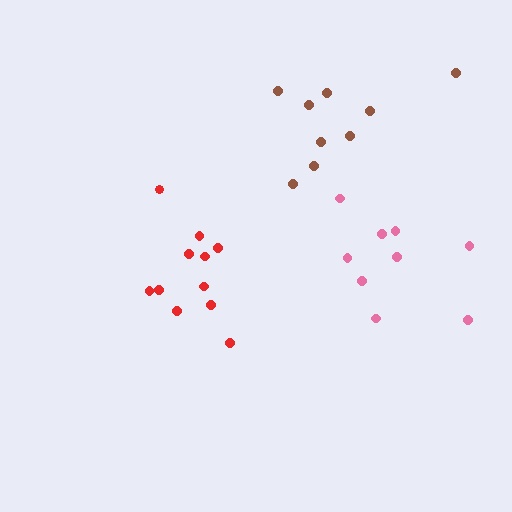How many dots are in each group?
Group 1: 9 dots, Group 2: 11 dots, Group 3: 9 dots (29 total).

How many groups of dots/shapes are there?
There are 3 groups.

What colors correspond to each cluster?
The clusters are colored: pink, red, brown.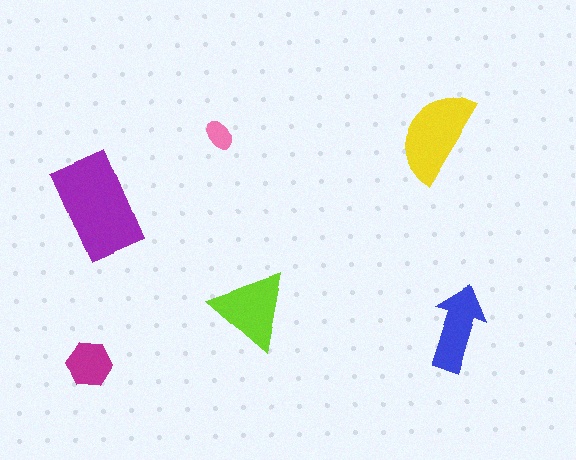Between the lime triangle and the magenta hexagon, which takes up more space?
The lime triangle.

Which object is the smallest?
The pink ellipse.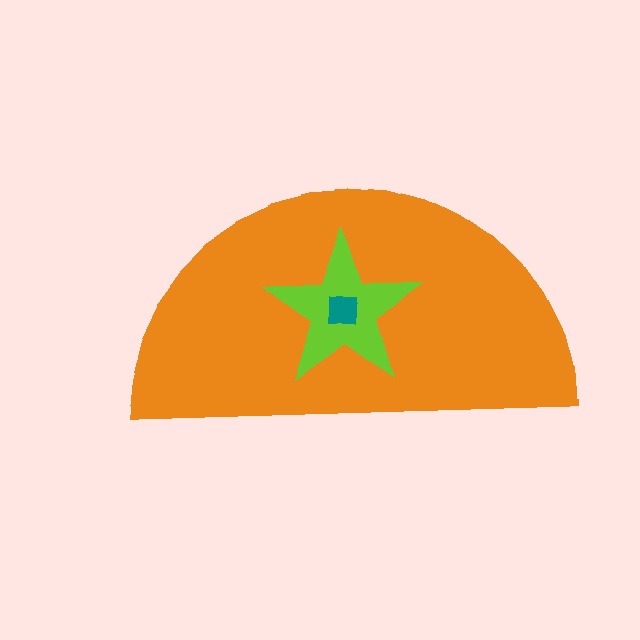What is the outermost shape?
The orange semicircle.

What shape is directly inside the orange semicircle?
The lime star.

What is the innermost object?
The teal square.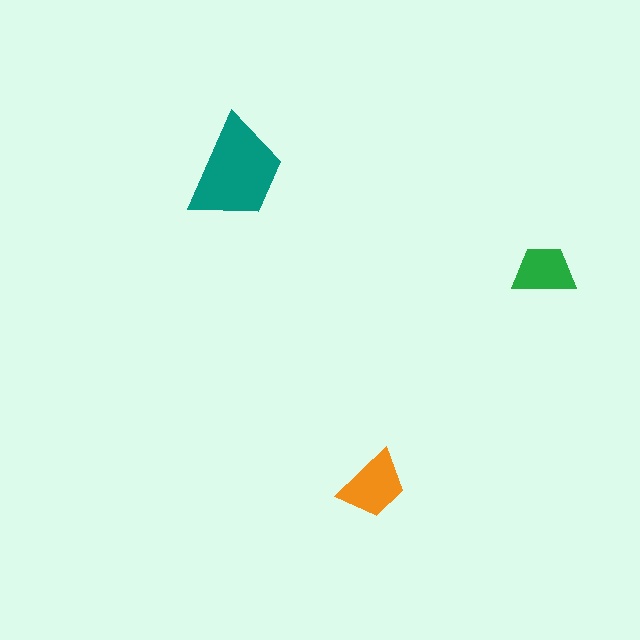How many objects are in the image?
There are 3 objects in the image.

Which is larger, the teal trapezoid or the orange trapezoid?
The teal one.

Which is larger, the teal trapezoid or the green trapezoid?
The teal one.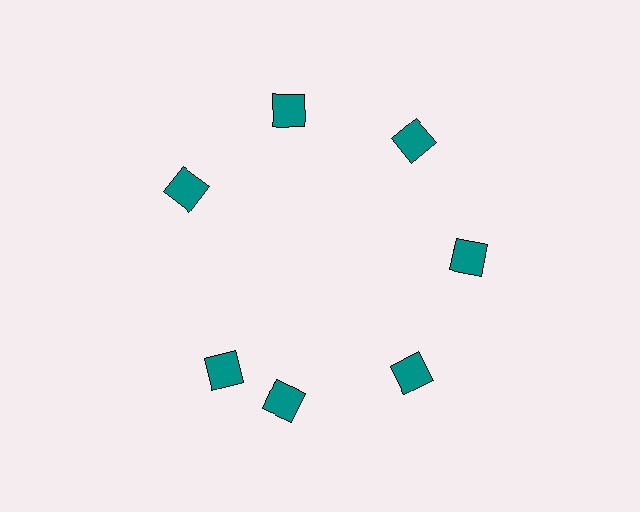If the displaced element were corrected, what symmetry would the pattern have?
It would have 7-fold rotational symmetry — the pattern would map onto itself every 51 degrees.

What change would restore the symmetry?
The symmetry would be restored by rotating it back into even spacing with its neighbors so that all 7 diamonds sit at equal angles and equal distance from the center.